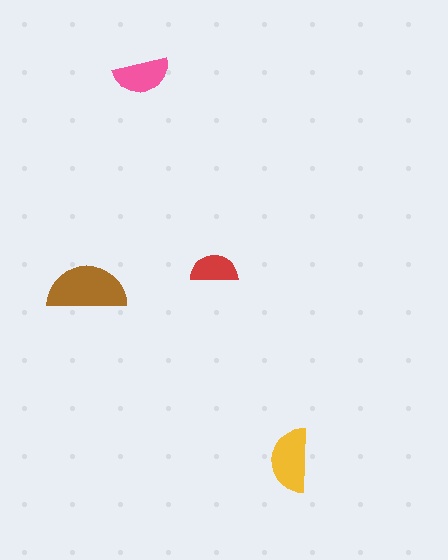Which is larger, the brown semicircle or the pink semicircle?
The brown one.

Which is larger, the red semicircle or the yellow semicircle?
The yellow one.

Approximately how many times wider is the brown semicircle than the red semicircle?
About 1.5 times wider.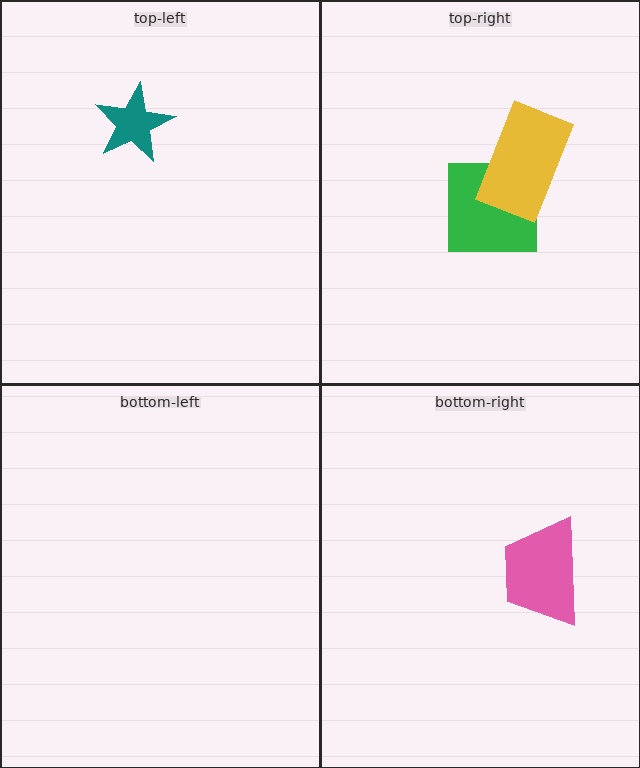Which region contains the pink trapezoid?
The bottom-right region.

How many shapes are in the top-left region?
1.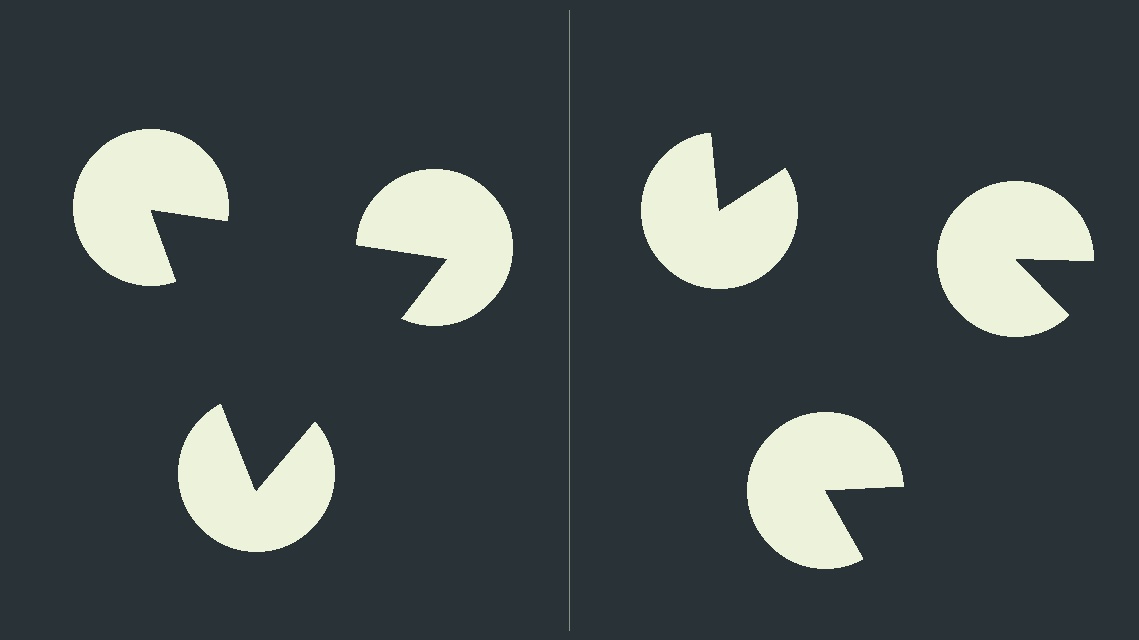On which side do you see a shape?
An illusory triangle appears on the left side. On the right side the wedge cuts are rotated, so no coherent shape forms.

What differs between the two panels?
The pac-man discs are positioned identically on both sides; only the wedge orientations differ. On the left they align to a triangle; on the right they are misaligned.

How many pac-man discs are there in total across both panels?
6 — 3 on each side.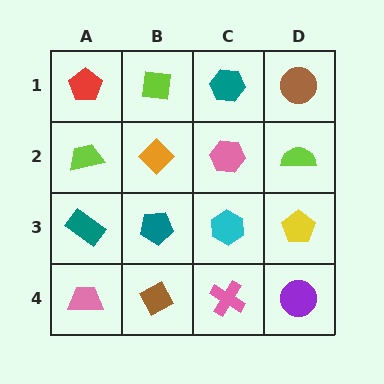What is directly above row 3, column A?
A lime trapezoid.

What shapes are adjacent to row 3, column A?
A lime trapezoid (row 2, column A), a pink trapezoid (row 4, column A), a teal pentagon (row 3, column B).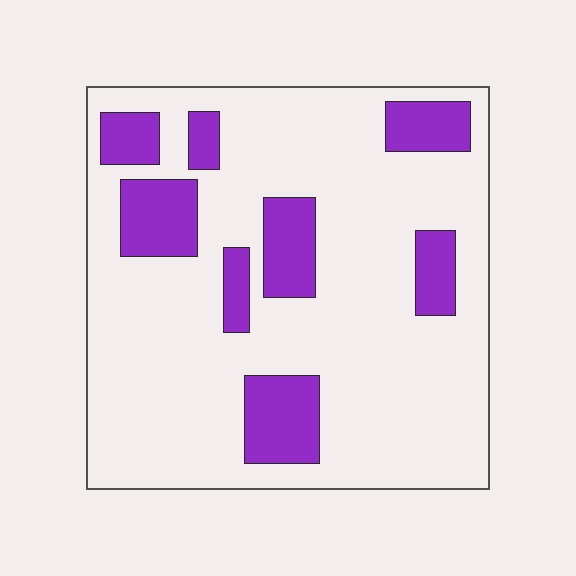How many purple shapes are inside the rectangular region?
8.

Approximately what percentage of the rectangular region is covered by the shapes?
Approximately 20%.